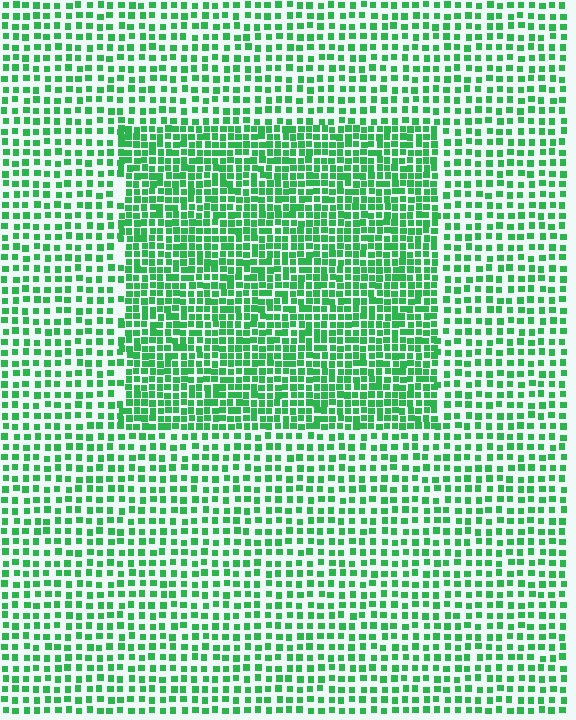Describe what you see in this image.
The image contains small green elements arranged at two different densities. A rectangle-shaped region is visible where the elements are more densely packed than the surrounding area.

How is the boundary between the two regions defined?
The boundary is defined by a change in element density (approximately 1.8x ratio). All elements are the same color, size, and shape.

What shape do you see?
I see a rectangle.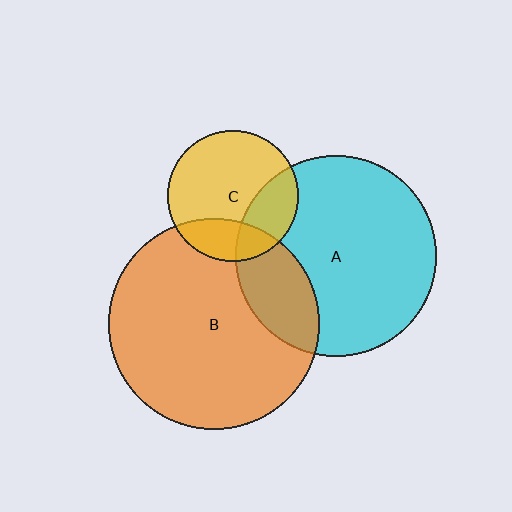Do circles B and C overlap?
Yes.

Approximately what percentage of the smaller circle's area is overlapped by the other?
Approximately 25%.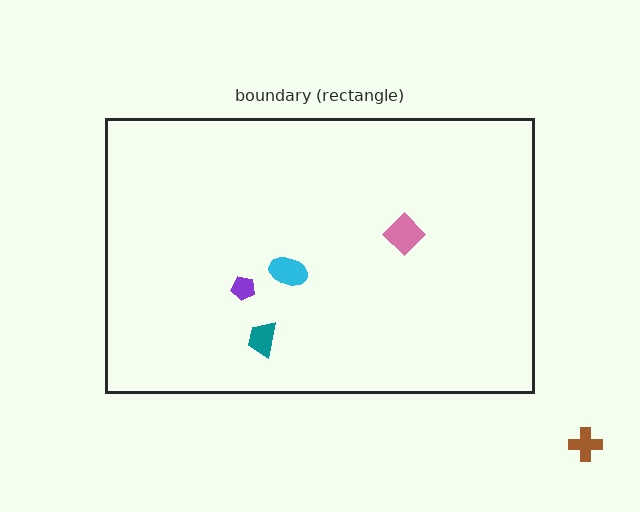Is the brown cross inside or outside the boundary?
Outside.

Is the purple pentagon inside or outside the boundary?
Inside.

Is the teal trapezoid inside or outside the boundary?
Inside.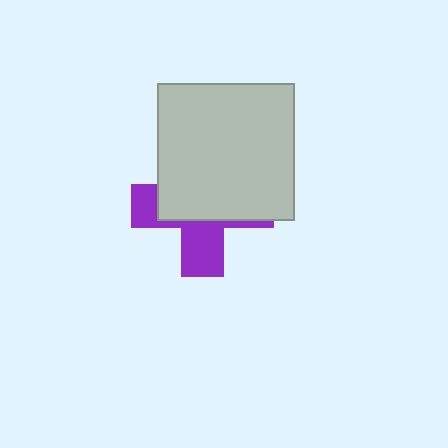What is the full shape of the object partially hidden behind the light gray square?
The partially hidden object is a purple cross.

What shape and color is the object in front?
The object in front is a light gray square.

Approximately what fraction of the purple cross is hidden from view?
Roughly 62% of the purple cross is hidden behind the light gray square.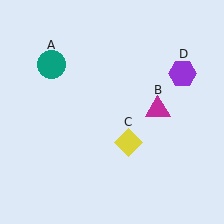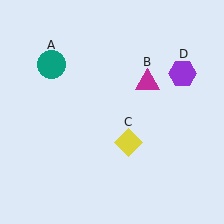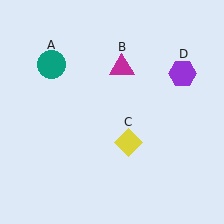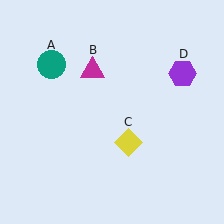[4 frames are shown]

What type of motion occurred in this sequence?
The magenta triangle (object B) rotated counterclockwise around the center of the scene.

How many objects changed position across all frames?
1 object changed position: magenta triangle (object B).